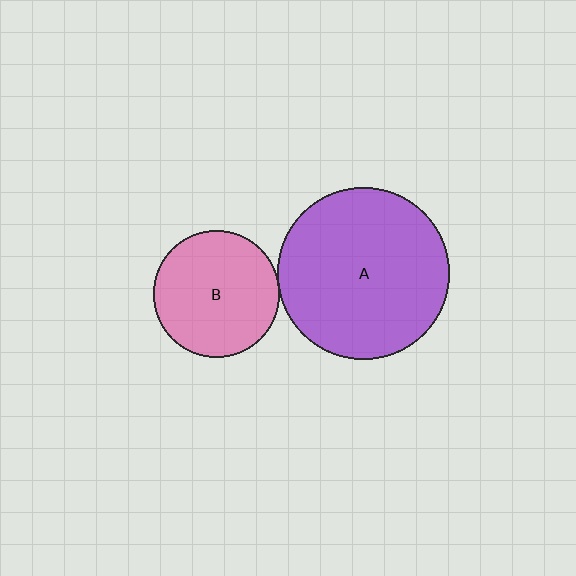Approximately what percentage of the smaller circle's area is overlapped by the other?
Approximately 5%.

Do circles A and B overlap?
Yes.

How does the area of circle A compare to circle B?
Approximately 1.9 times.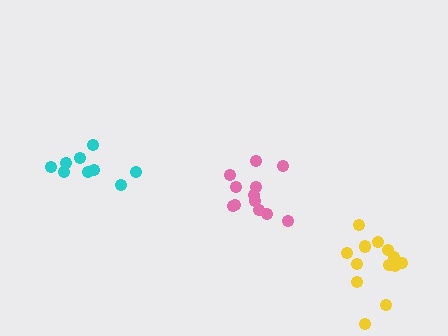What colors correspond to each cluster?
The clusters are colored: pink, cyan, yellow.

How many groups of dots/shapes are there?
There are 3 groups.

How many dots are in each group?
Group 1: 12 dots, Group 2: 9 dots, Group 3: 14 dots (35 total).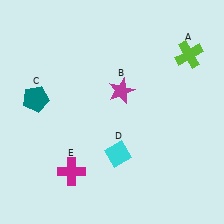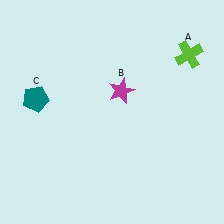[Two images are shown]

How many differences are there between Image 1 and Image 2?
There are 2 differences between the two images.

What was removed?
The cyan diamond (D), the magenta cross (E) were removed in Image 2.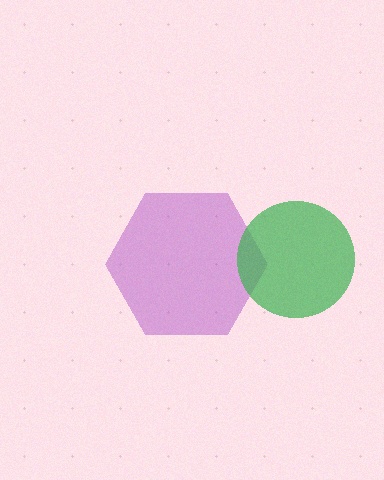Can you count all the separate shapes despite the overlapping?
Yes, there are 2 separate shapes.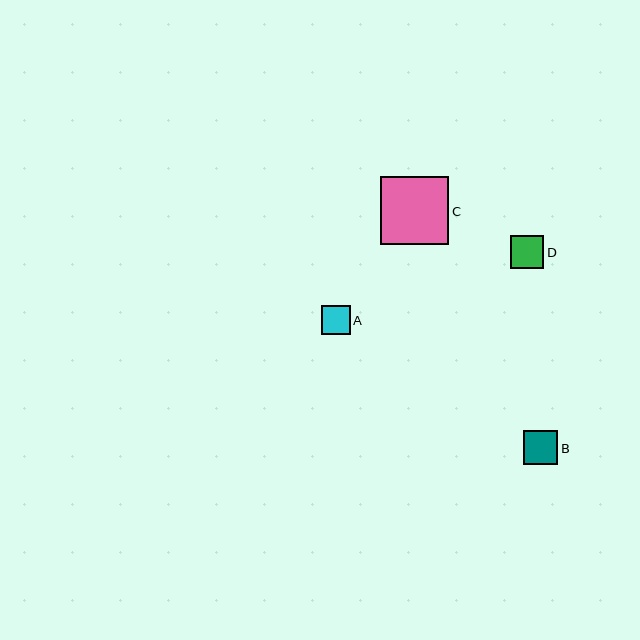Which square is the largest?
Square C is the largest with a size of approximately 68 pixels.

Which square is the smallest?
Square A is the smallest with a size of approximately 29 pixels.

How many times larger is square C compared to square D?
Square C is approximately 2.1 times the size of square D.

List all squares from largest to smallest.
From largest to smallest: C, B, D, A.